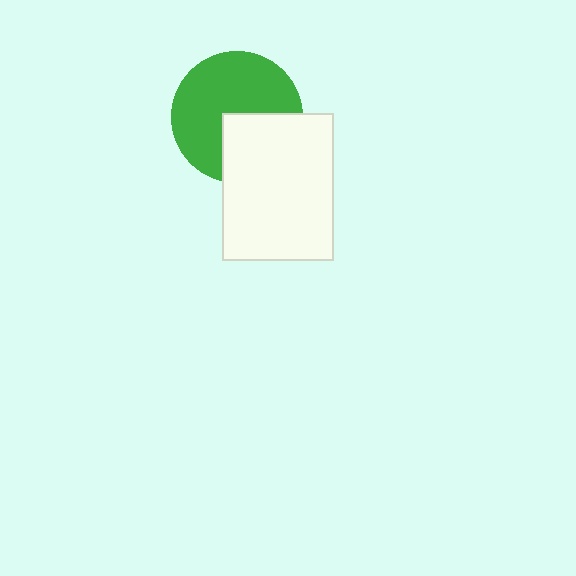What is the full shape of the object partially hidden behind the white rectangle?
The partially hidden object is a green circle.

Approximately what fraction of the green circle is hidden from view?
Roughly 35% of the green circle is hidden behind the white rectangle.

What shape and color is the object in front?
The object in front is a white rectangle.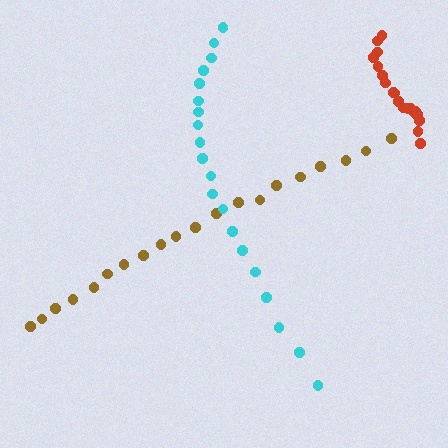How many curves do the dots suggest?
There are 3 distinct paths.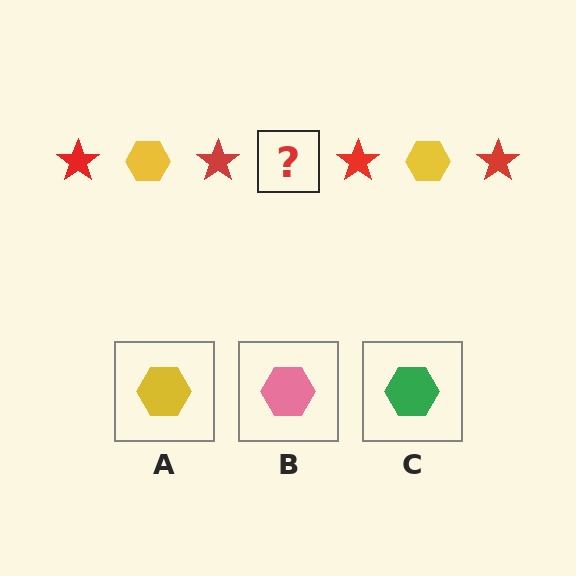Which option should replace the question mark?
Option A.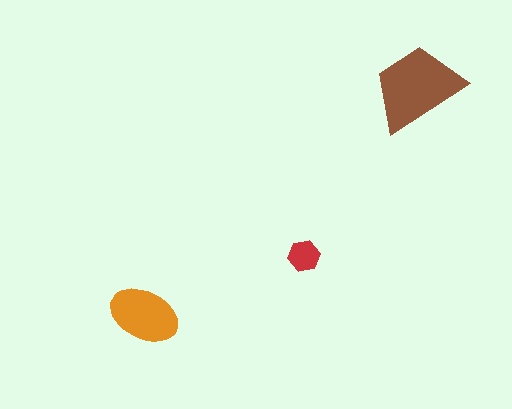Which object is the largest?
The brown trapezoid.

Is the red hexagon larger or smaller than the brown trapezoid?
Smaller.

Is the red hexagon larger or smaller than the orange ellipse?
Smaller.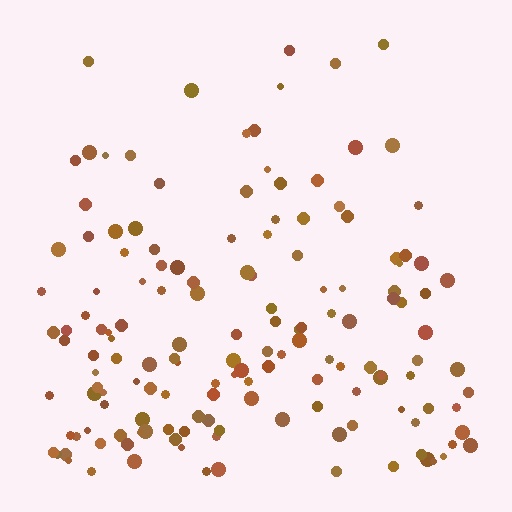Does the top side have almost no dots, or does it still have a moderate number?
Still a moderate number, just noticeably fewer than the bottom.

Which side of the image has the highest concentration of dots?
The bottom.